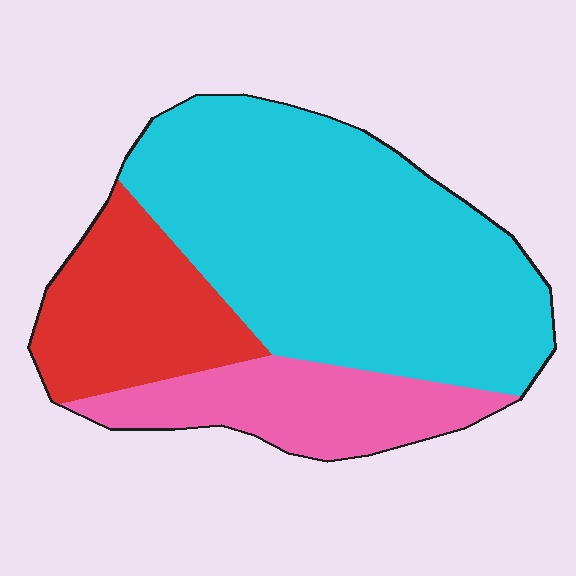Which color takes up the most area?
Cyan, at roughly 60%.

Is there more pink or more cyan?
Cyan.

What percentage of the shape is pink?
Pink covers roughly 20% of the shape.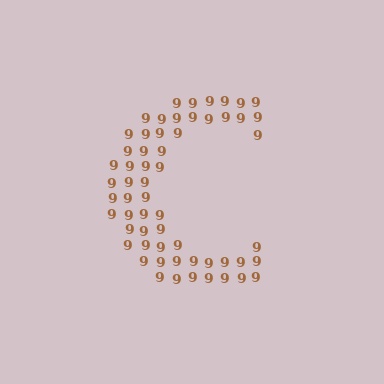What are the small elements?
The small elements are digit 9's.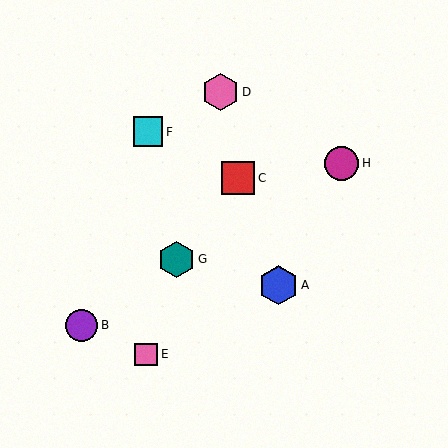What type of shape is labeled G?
Shape G is a teal hexagon.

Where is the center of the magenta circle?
The center of the magenta circle is at (342, 163).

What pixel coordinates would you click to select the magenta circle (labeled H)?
Click at (342, 163) to select the magenta circle H.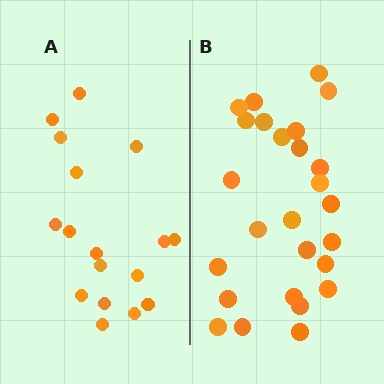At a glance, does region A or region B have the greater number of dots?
Region B (the right region) has more dots.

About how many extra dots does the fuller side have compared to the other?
Region B has roughly 8 or so more dots than region A.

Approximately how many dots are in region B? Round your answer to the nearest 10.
About 30 dots. (The exact count is 26, which rounds to 30.)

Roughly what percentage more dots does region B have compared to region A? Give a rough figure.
About 55% more.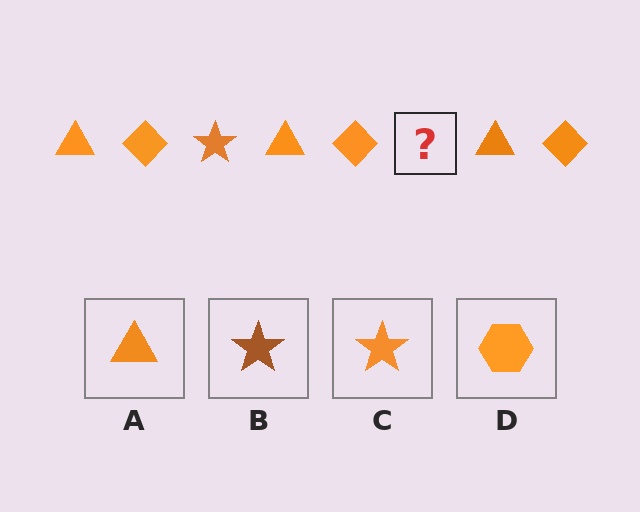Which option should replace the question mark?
Option C.